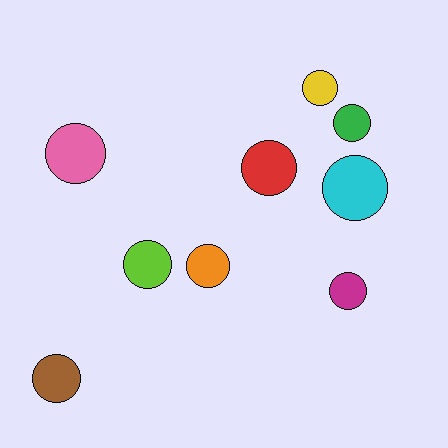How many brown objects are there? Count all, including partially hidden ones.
There is 1 brown object.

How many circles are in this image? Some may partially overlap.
There are 9 circles.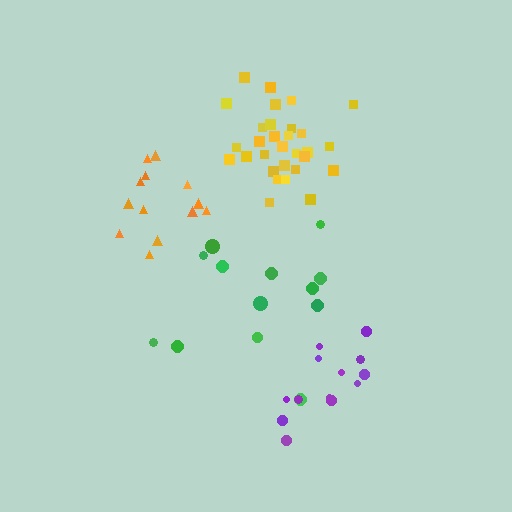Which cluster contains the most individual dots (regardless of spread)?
Yellow (30).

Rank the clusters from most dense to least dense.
yellow, orange, purple, green.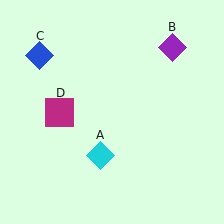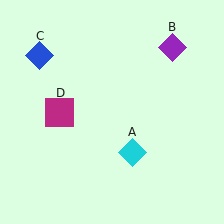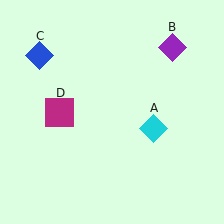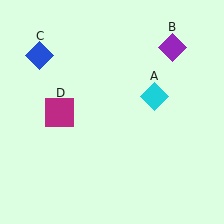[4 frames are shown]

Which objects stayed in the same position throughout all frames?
Purple diamond (object B) and blue diamond (object C) and magenta square (object D) remained stationary.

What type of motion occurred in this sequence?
The cyan diamond (object A) rotated counterclockwise around the center of the scene.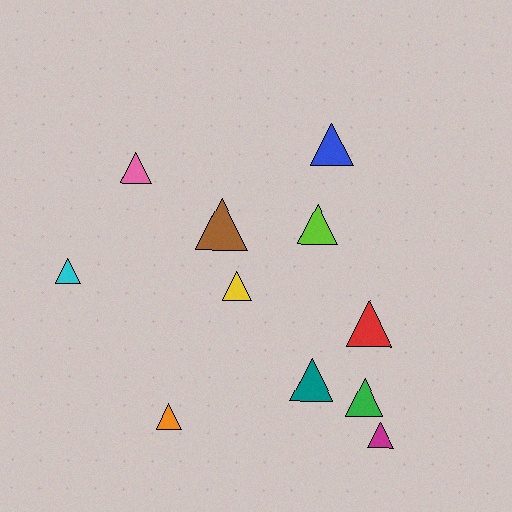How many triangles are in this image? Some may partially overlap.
There are 11 triangles.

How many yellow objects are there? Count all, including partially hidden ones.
There is 1 yellow object.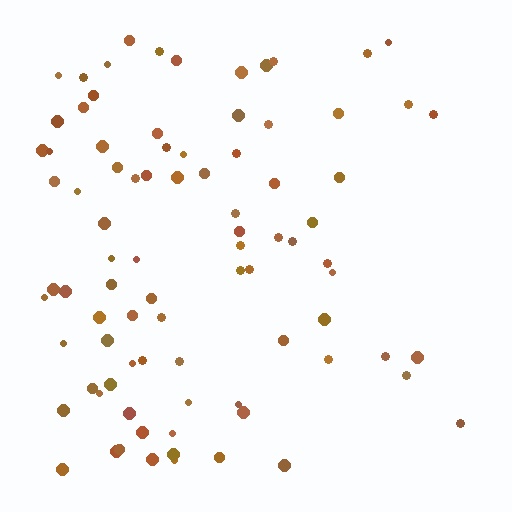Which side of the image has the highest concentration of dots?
The left.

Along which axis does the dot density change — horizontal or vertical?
Horizontal.